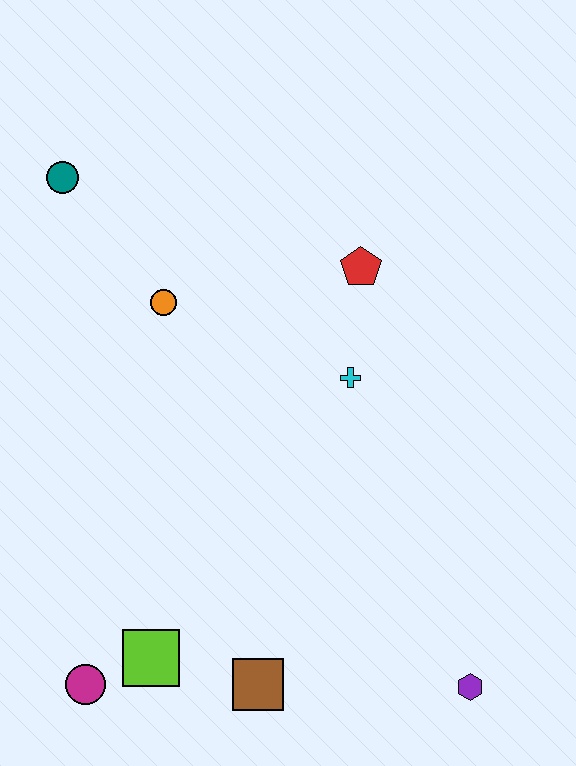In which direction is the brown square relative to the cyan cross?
The brown square is below the cyan cross.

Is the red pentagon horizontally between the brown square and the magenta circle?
No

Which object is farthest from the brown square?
The teal circle is farthest from the brown square.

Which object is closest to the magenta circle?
The lime square is closest to the magenta circle.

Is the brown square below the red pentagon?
Yes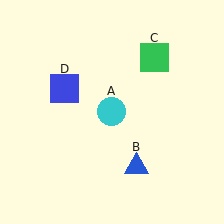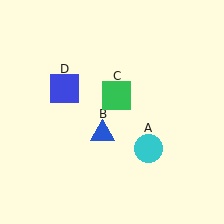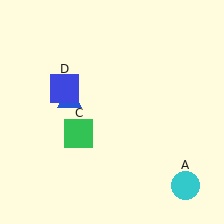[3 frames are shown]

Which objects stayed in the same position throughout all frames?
Blue square (object D) remained stationary.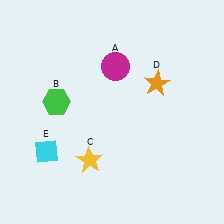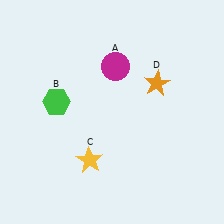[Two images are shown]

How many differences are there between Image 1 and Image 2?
There is 1 difference between the two images.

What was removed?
The cyan diamond (E) was removed in Image 2.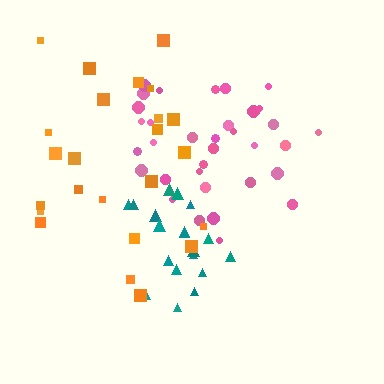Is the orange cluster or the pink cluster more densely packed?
Pink.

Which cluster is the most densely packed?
Pink.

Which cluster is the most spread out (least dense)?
Orange.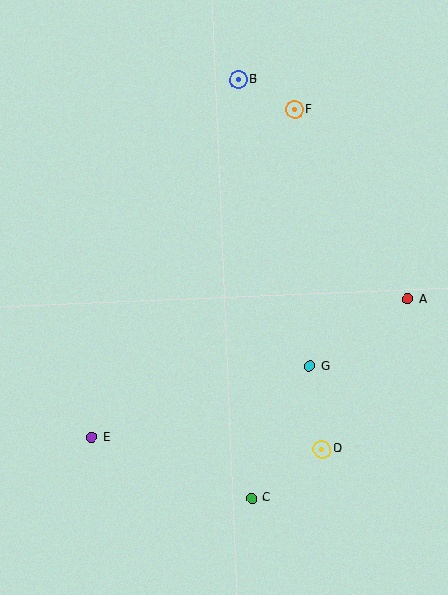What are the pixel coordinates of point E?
Point E is at (91, 437).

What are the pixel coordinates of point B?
Point B is at (238, 80).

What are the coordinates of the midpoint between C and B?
The midpoint between C and B is at (245, 289).